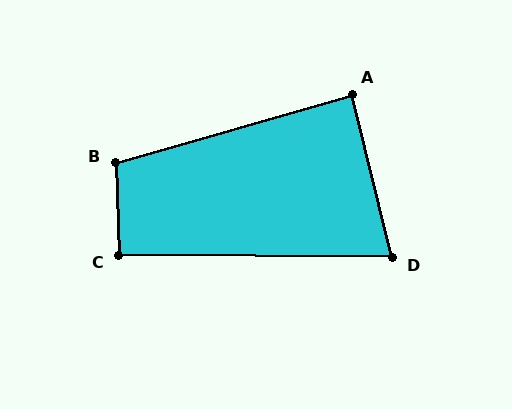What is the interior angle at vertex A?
Approximately 88 degrees (approximately right).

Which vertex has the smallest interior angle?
D, at approximately 76 degrees.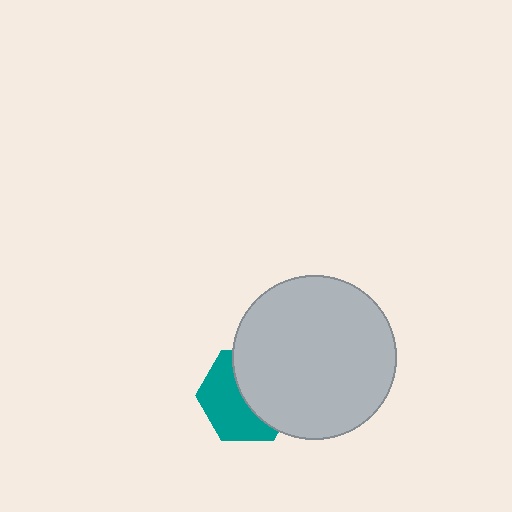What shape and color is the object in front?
The object in front is a light gray circle.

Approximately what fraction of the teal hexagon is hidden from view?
Roughly 50% of the teal hexagon is hidden behind the light gray circle.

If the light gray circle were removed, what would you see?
You would see the complete teal hexagon.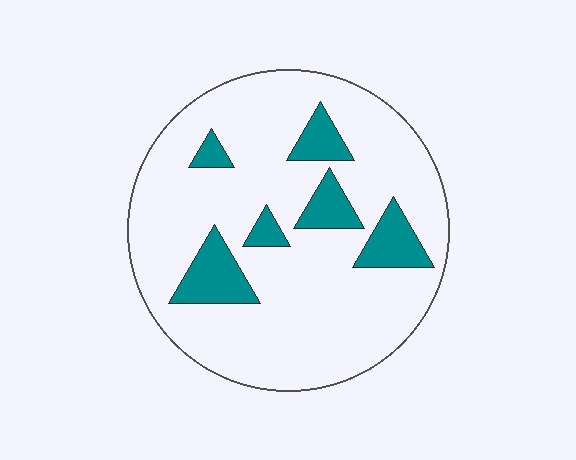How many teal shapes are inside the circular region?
6.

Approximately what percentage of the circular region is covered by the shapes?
Approximately 15%.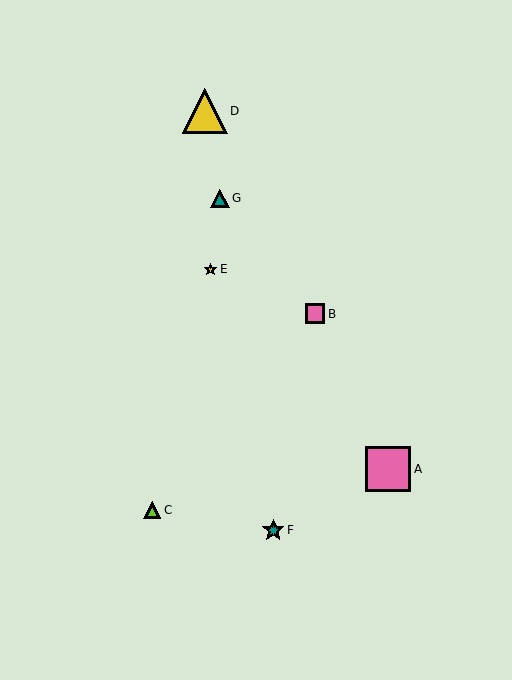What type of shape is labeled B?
Shape B is a pink square.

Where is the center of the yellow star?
The center of the yellow star is at (210, 269).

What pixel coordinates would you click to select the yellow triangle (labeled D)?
Click at (205, 111) to select the yellow triangle D.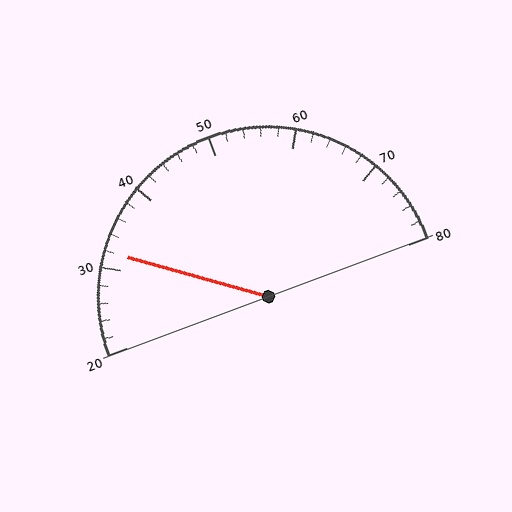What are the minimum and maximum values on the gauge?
The gauge ranges from 20 to 80.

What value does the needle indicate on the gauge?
The needle indicates approximately 32.